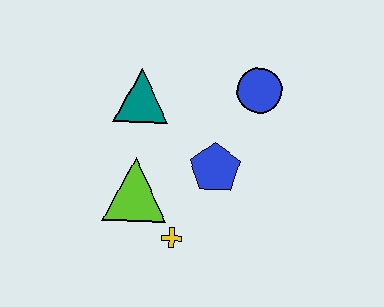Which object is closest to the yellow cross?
The lime triangle is closest to the yellow cross.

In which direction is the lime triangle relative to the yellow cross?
The lime triangle is above the yellow cross.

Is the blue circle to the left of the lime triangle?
No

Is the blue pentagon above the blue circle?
No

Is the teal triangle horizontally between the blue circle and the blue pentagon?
No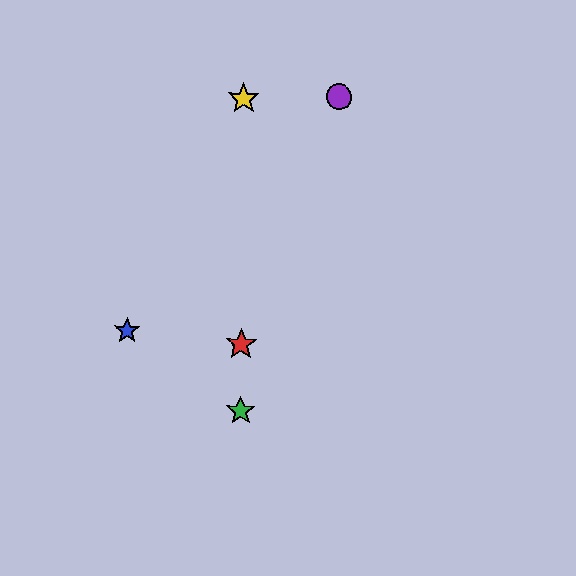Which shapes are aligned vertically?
The red star, the green star, the yellow star are aligned vertically.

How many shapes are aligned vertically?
3 shapes (the red star, the green star, the yellow star) are aligned vertically.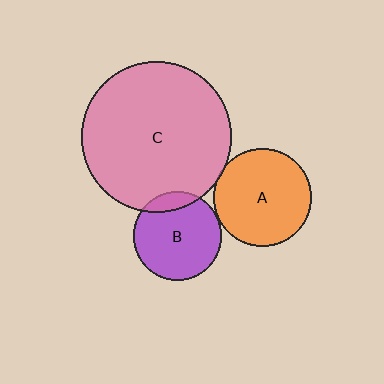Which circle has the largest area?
Circle C (pink).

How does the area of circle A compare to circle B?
Approximately 1.2 times.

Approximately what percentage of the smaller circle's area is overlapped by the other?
Approximately 10%.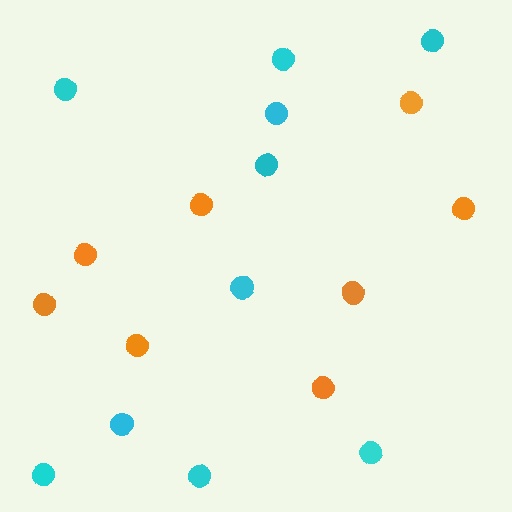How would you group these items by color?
There are 2 groups: one group of orange circles (8) and one group of cyan circles (10).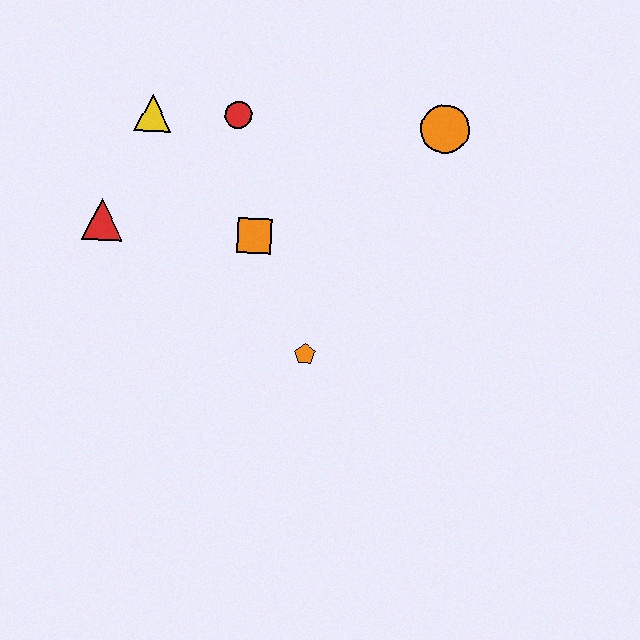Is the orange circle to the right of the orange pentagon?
Yes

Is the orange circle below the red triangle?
No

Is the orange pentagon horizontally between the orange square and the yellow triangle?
No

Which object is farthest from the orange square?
The orange circle is farthest from the orange square.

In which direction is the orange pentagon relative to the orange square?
The orange pentagon is below the orange square.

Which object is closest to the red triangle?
The yellow triangle is closest to the red triangle.